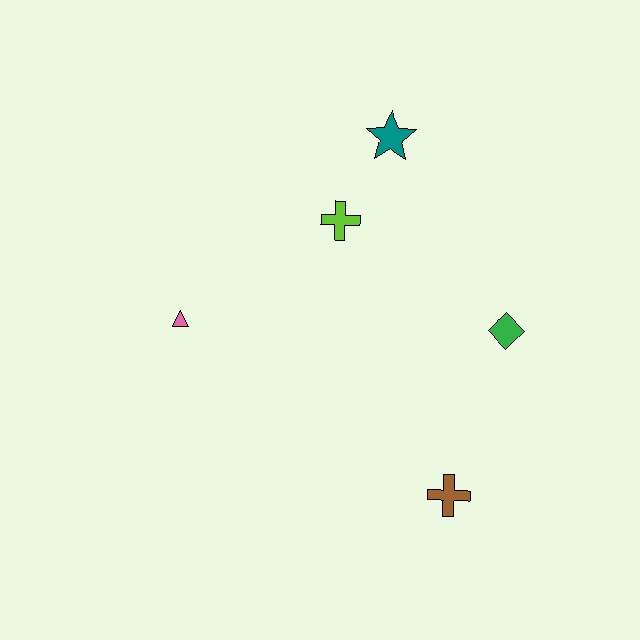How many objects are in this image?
There are 5 objects.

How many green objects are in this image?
There is 1 green object.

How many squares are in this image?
There are no squares.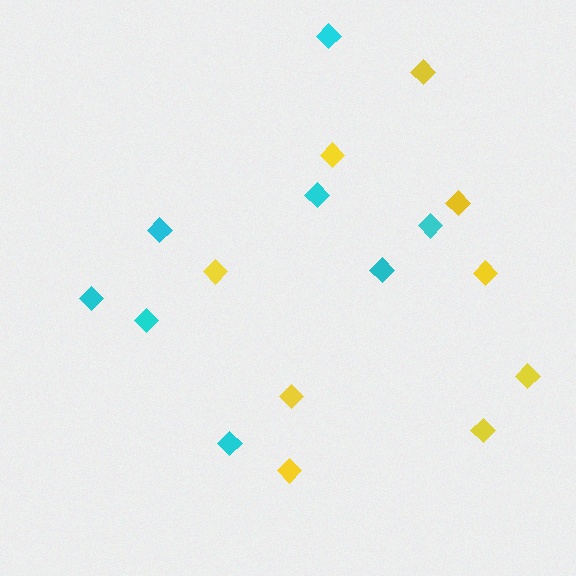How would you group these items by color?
There are 2 groups: one group of yellow diamonds (9) and one group of cyan diamonds (8).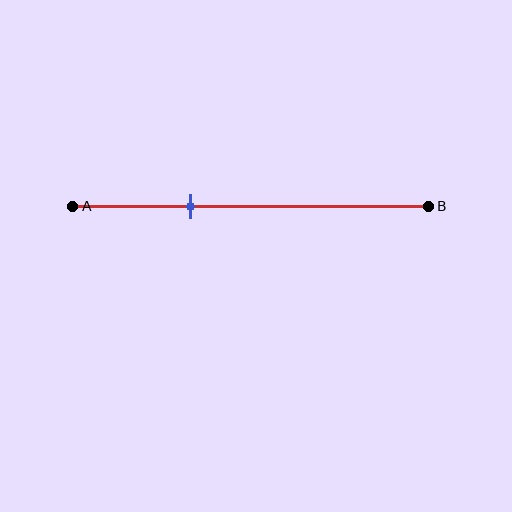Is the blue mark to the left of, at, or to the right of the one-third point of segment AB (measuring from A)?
The blue mark is approximately at the one-third point of segment AB.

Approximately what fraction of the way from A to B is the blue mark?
The blue mark is approximately 35% of the way from A to B.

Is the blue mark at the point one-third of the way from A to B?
Yes, the mark is approximately at the one-third point.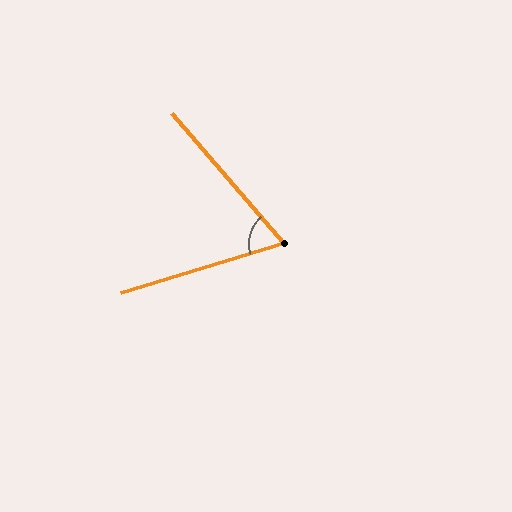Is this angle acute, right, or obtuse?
It is acute.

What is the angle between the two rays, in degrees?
Approximately 66 degrees.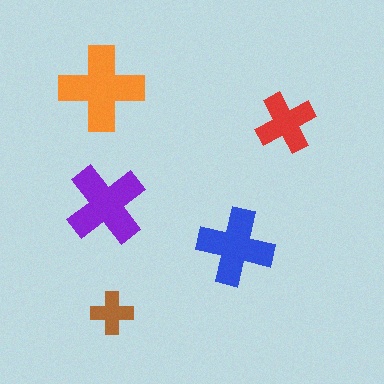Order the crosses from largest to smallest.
the orange one, the purple one, the blue one, the red one, the brown one.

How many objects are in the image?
There are 5 objects in the image.